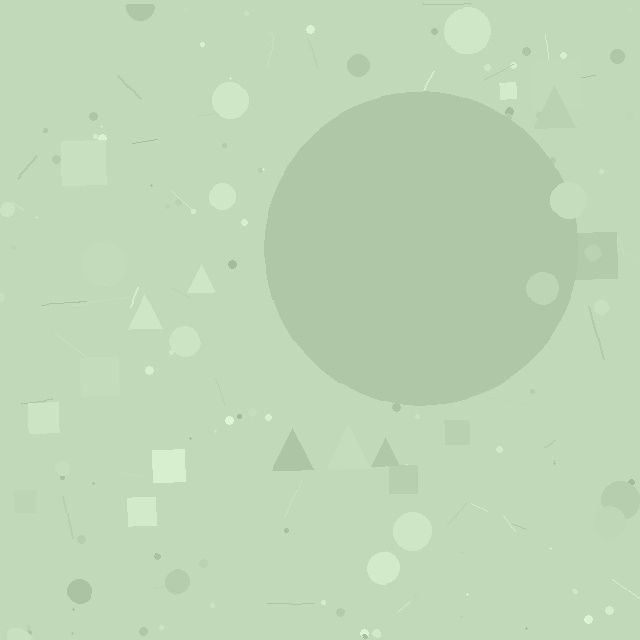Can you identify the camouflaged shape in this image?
The camouflaged shape is a circle.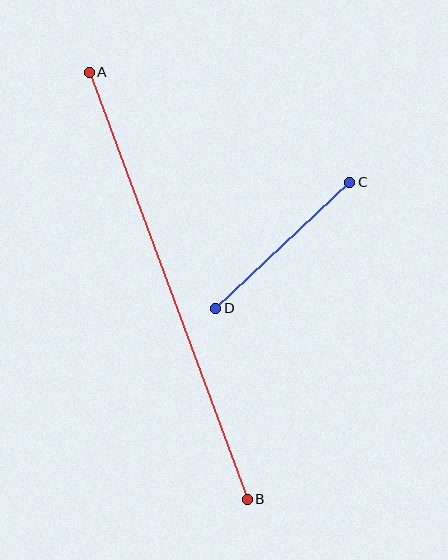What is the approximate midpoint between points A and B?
The midpoint is at approximately (168, 286) pixels.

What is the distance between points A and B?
The distance is approximately 455 pixels.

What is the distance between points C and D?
The distance is approximately 184 pixels.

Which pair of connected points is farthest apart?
Points A and B are farthest apart.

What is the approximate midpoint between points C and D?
The midpoint is at approximately (283, 245) pixels.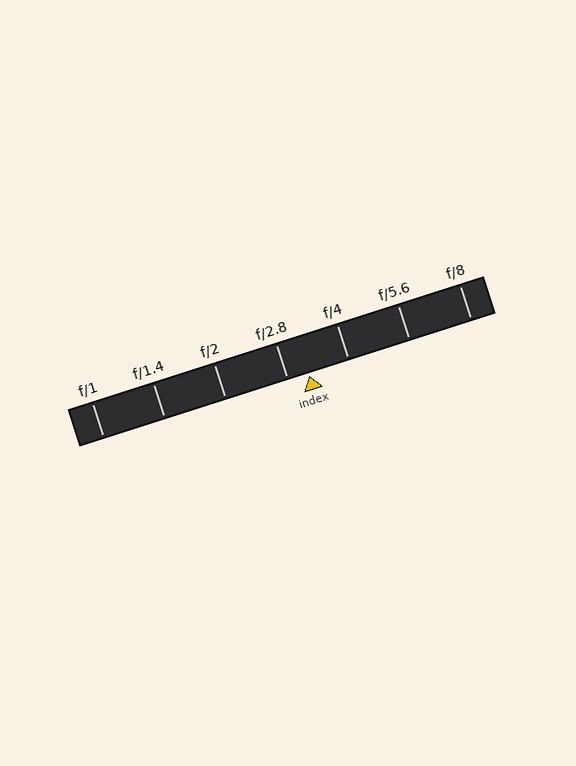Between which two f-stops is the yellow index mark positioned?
The index mark is between f/2.8 and f/4.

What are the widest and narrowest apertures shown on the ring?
The widest aperture shown is f/1 and the narrowest is f/8.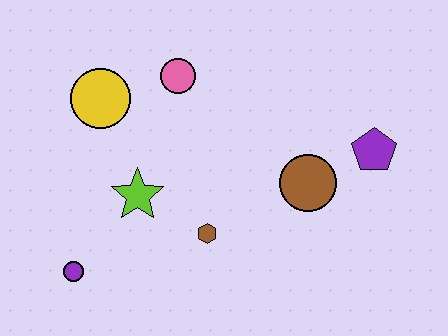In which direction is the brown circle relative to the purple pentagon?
The brown circle is to the left of the purple pentagon.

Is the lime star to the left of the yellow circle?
No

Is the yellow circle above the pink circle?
No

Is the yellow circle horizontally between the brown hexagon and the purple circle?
Yes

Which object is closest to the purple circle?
The lime star is closest to the purple circle.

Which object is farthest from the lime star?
The purple pentagon is farthest from the lime star.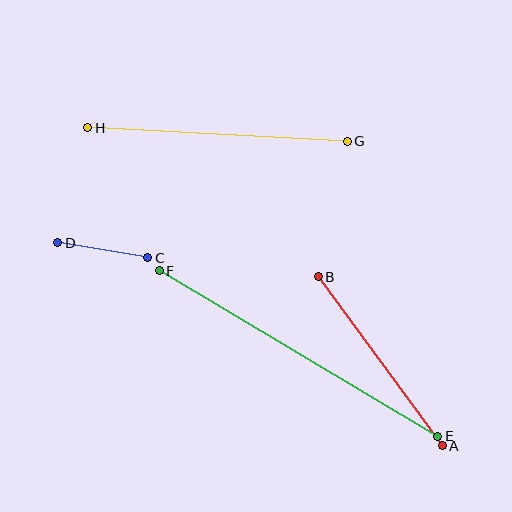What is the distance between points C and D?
The distance is approximately 91 pixels.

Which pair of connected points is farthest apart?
Points E and F are farthest apart.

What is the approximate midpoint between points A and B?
The midpoint is at approximately (380, 361) pixels.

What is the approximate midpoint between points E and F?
The midpoint is at approximately (299, 353) pixels.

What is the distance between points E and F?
The distance is approximately 324 pixels.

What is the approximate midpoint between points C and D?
The midpoint is at approximately (103, 250) pixels.